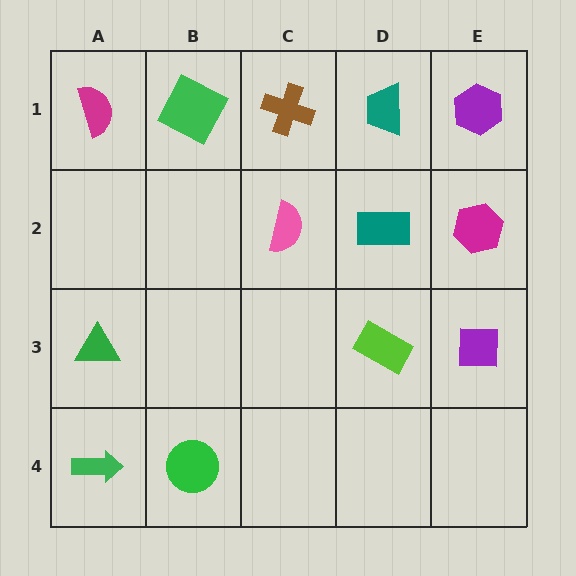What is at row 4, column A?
A green arrow.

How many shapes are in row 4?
2 shapes.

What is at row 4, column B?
A green circle.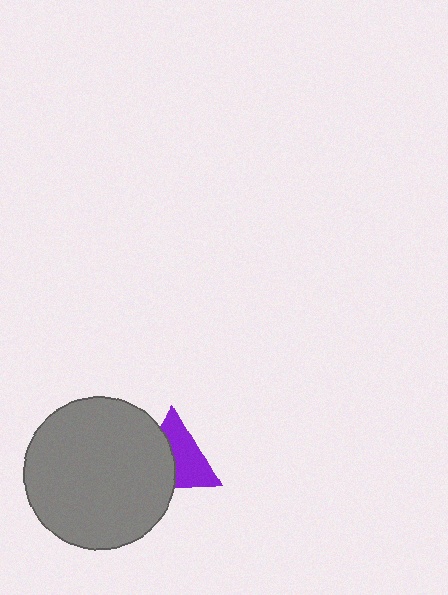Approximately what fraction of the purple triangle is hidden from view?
Roughly 44% of the purple triangle is hidden behind the gray circle.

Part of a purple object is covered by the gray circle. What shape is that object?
It is a triangle.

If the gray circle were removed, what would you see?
You would see the complete purple triangle.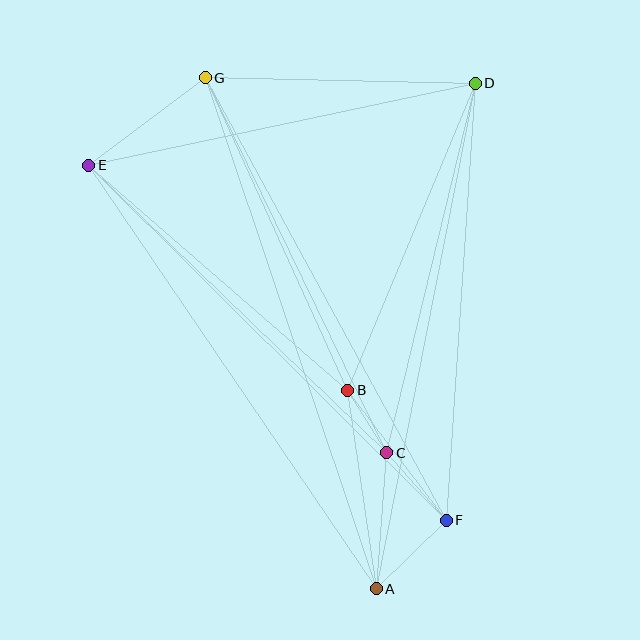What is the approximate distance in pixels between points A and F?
The distance between A and F is approximately 98 pixels.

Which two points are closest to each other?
Points B and C are closest to each other.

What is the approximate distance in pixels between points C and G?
The distance between C and G is approximately 416 pixels.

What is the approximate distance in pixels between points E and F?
The distance between E and F is approximately 504 pixels.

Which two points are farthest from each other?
Points A and G are farthest from each other.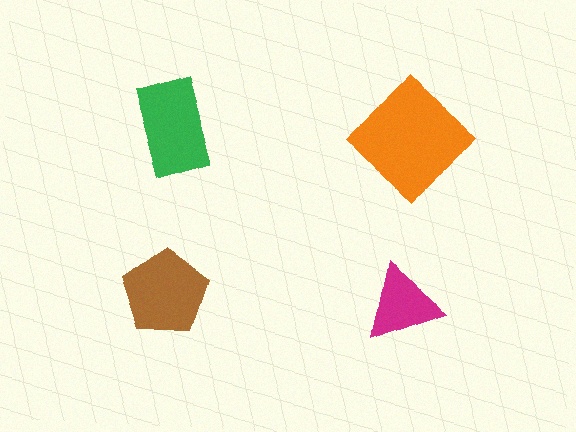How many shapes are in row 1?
2 shapes.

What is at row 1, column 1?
A green rectangle.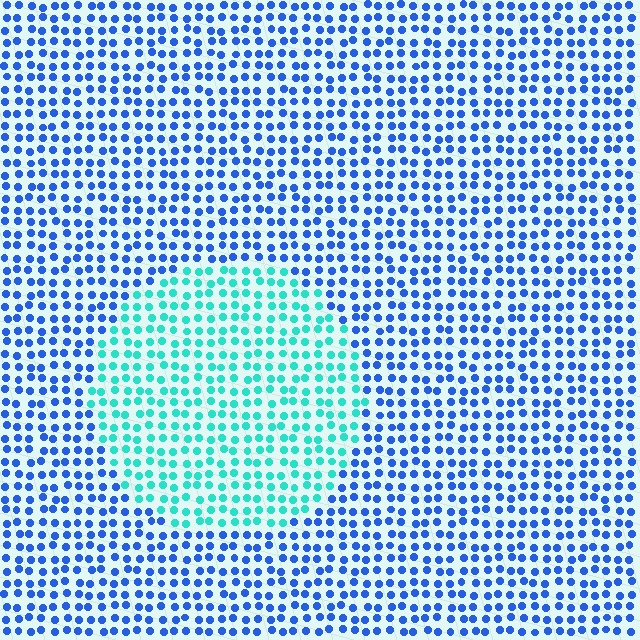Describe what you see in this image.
The image is filled with small blue elements in a uniform arrangement. A circle-shaped region is visible where the elements are tinted to a slightly different hue, forming a subtle color boundary.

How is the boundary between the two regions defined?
The boundary is defined purely by a slight shift in hue (about 51 degrees). Spacing, size, and orientation are identical on both sides.